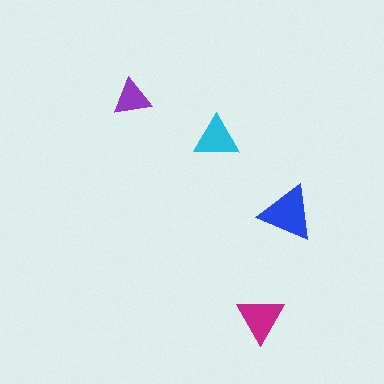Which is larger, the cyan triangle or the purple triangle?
The cyan one.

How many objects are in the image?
There are 4 objects in the image.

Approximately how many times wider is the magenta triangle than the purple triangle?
About 1.5 times wider.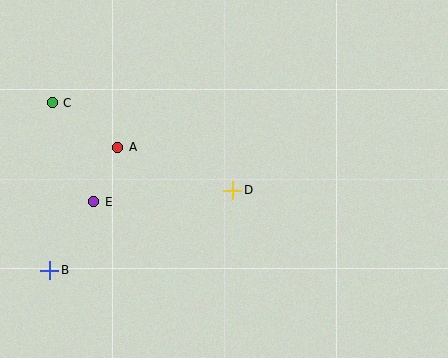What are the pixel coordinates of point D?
Point D is at (233, 190).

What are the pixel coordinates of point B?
Point B is at (50, 270).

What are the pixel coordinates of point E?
Point E is at (94, 202).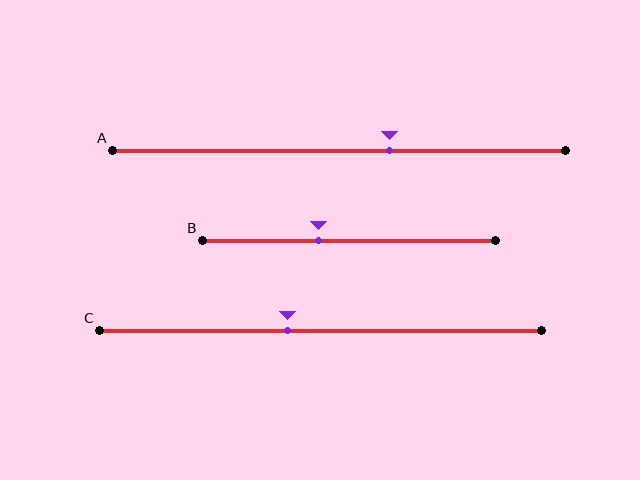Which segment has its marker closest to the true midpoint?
Segment C has its marker closest to the true midpoint.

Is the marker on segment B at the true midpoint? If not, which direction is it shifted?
No, the marker on segment B is shifted to the left by about 10% of the segment length.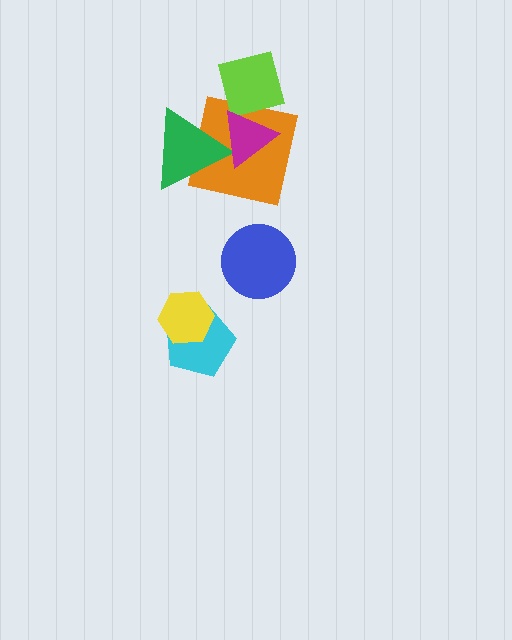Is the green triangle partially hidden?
Yes, it is partially covered by another shape.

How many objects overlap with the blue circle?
0 objects overlap with the blue circle.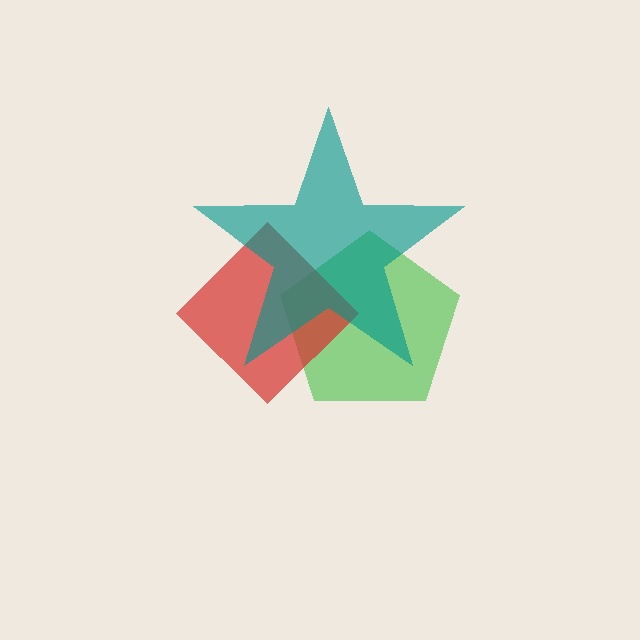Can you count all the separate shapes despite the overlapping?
Yes, there are 3 separate shapes.